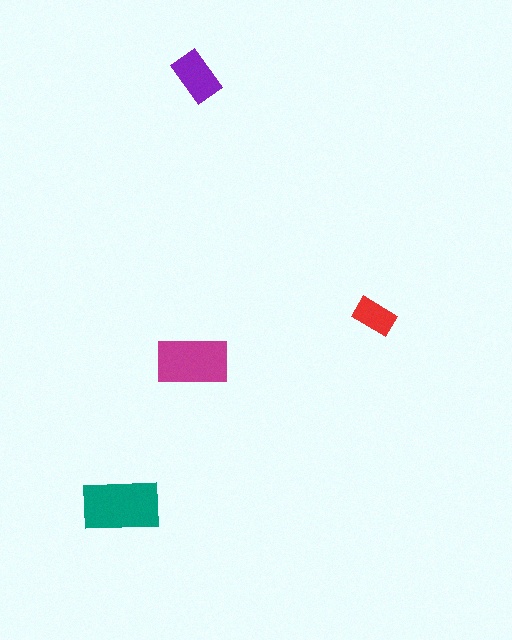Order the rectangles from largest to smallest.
the teal one, the magenta one, the purple one, the red one.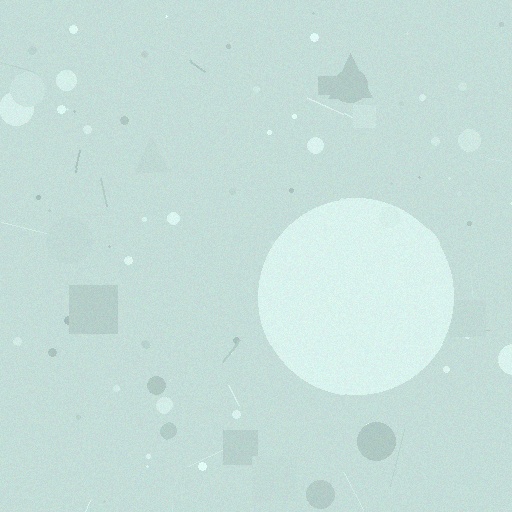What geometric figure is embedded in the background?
A circle is embedded in the background.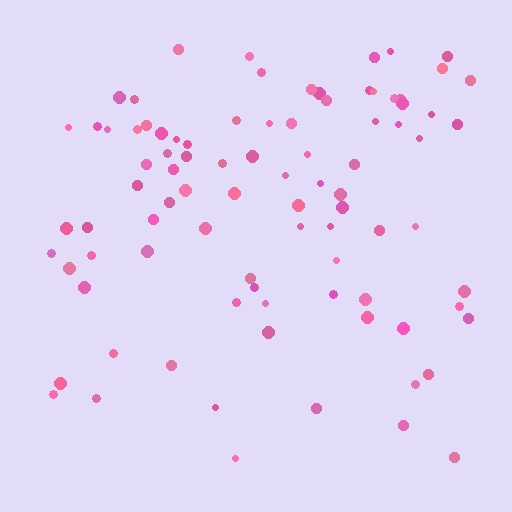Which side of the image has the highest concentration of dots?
The top.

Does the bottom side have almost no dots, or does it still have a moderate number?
Still a moderate number, just noticeably fewer than the top.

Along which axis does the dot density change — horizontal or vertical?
Vertical.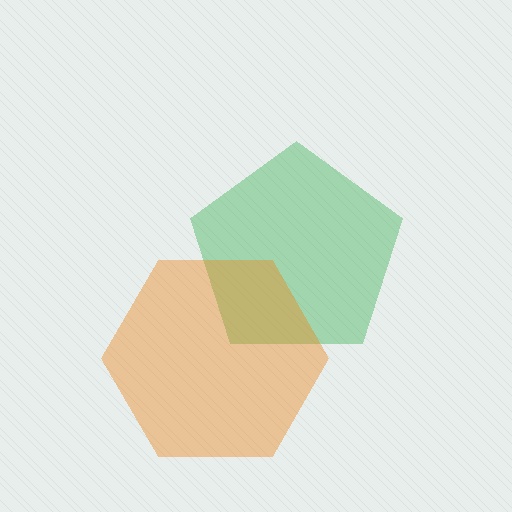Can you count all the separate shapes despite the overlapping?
Yes, there are 2 separate shapes.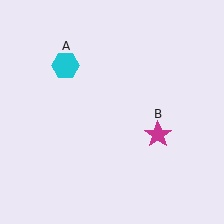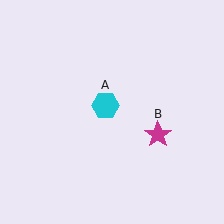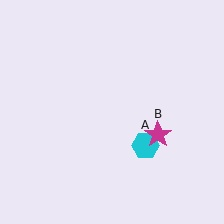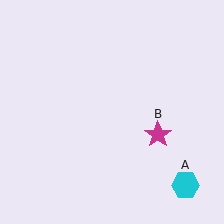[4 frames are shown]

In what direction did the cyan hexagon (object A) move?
The cyan hexagon (object A) moved down and to the right.